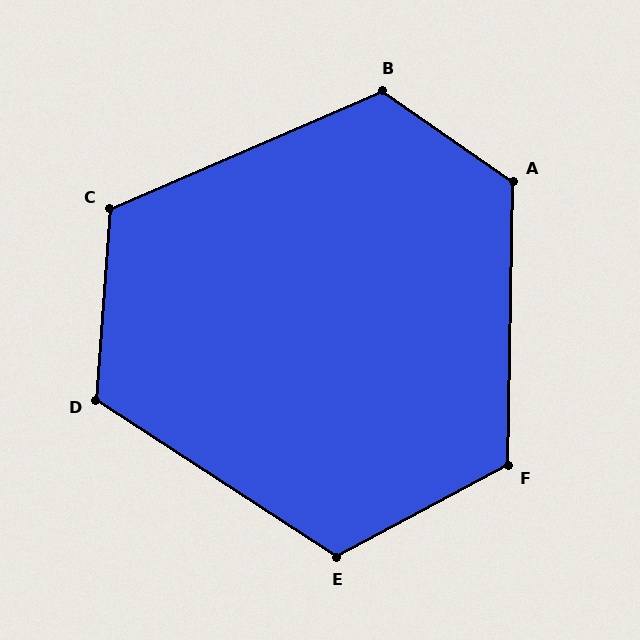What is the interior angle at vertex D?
Approximately 119 degrees (obtuse).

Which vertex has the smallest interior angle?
C, at approximately 118 degrees.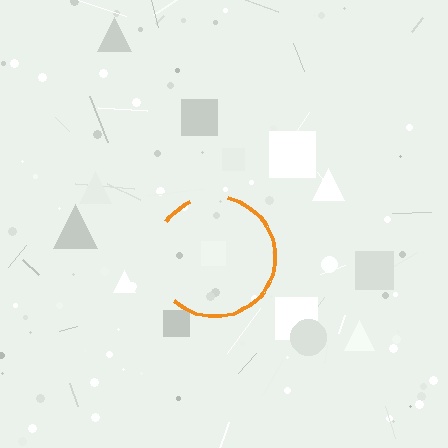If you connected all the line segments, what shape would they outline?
They would outline a circle.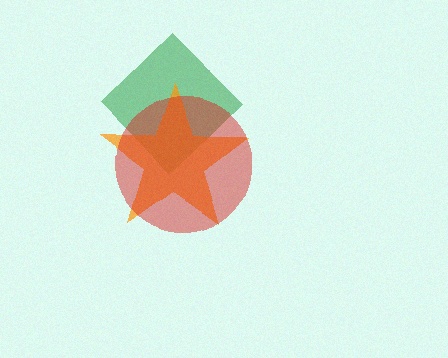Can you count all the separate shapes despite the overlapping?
Yes, there are 3 separate shapes.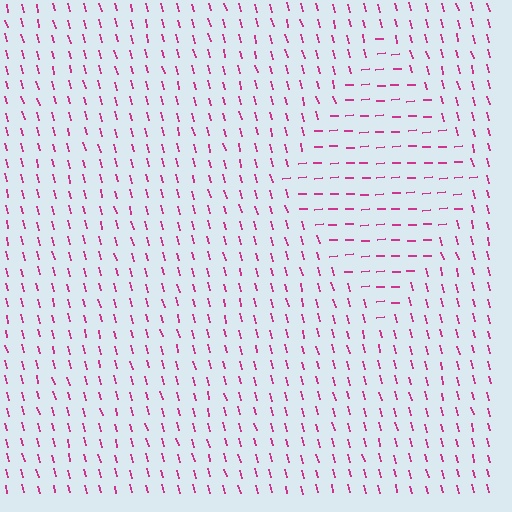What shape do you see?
I see a diamond.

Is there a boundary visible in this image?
Yes, there is a texture boundary formed by a change in line orientation.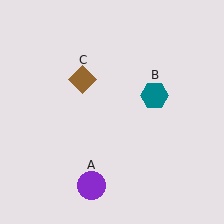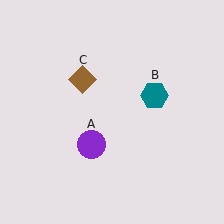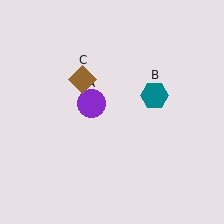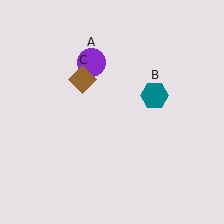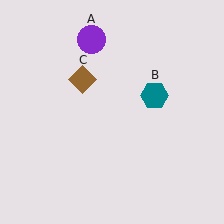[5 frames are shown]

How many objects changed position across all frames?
1 object changed position: purple circle (object A).